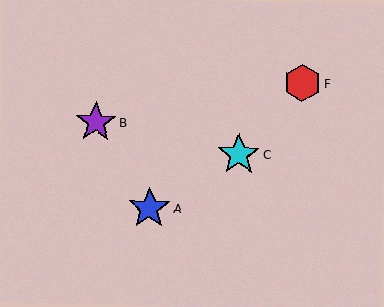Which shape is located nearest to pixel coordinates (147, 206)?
The blue star (labeled A) at (149, 208) is nearest to that location.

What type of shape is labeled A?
Shape A is a blue star.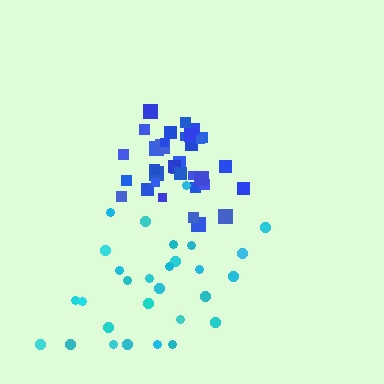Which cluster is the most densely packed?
Blue.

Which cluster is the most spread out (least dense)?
Cyan.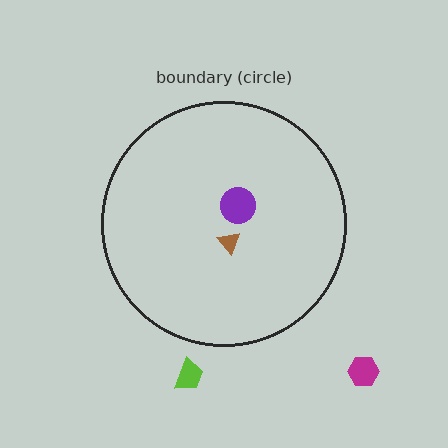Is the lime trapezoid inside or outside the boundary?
Outside.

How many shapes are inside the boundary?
2 inside, 2 outside.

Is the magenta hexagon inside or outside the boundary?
Outside.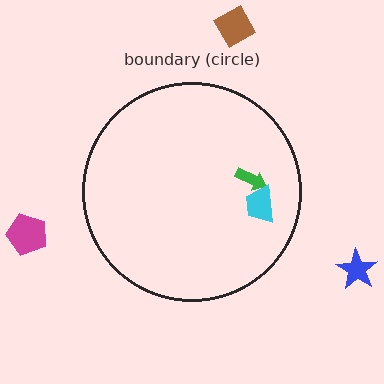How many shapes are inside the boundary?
2 inside, 3 outside.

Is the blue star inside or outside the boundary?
Outside.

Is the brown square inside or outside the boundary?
Outside.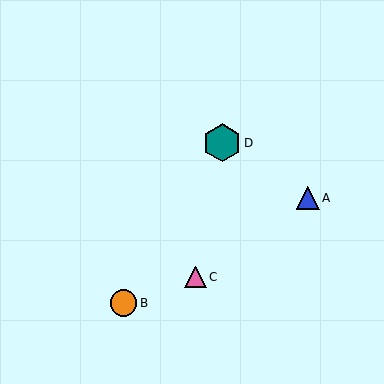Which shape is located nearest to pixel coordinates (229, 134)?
The teal hexagon (labeled D) at (222, 143) is nearest to that location.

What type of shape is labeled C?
Shape C is a pink triangle.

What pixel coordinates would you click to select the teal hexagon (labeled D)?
Click at (222, 143) to select the teal hexagon D.